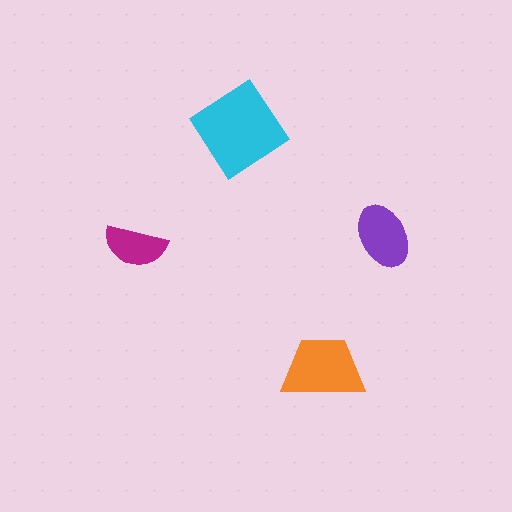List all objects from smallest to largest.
The magenta semicircle, the purple ellipse, the orange trapezoid, the cyan diamond.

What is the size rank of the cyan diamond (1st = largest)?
1st.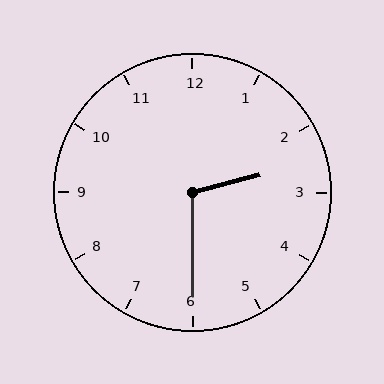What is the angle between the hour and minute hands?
Approximately 105 degrees.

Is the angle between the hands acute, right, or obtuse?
It is obtuse.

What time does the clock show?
2:30.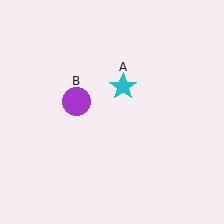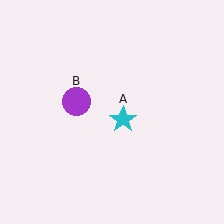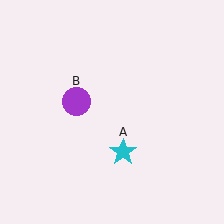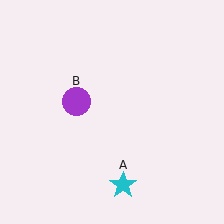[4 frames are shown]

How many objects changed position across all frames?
1 object changed position: cyan star (object A).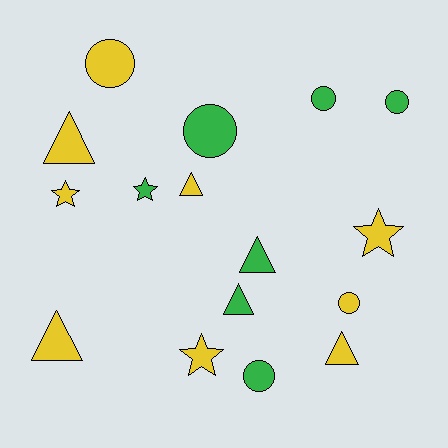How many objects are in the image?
There are 16 objects.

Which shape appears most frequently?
Triangle, with 6 objects.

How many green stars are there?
There is 1 green star.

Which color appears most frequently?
Yellow, with 9 objects.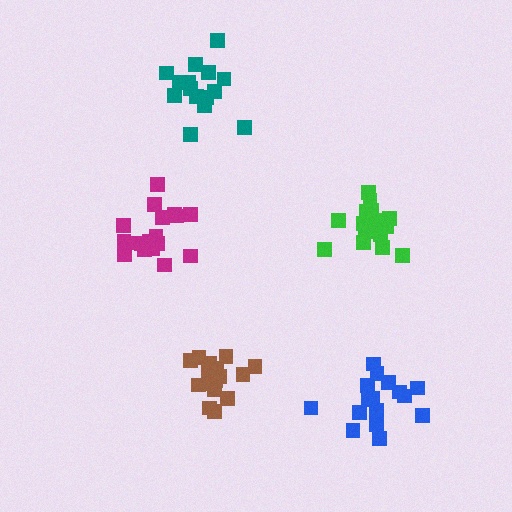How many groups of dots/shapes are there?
There are 5 groups.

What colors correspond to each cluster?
The clusters are colored: blue, green, magenta, brown, teal.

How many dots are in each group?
Group 1: 16 dots, Group 2: 20 dots, Group 3: 19 dots, Group 4: 19 dots, Group 5: 15 dots (89 total).